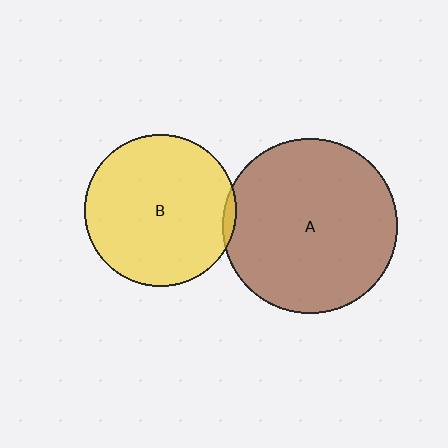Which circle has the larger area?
Circle A (brown).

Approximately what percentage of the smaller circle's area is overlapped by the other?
Approximately 5%.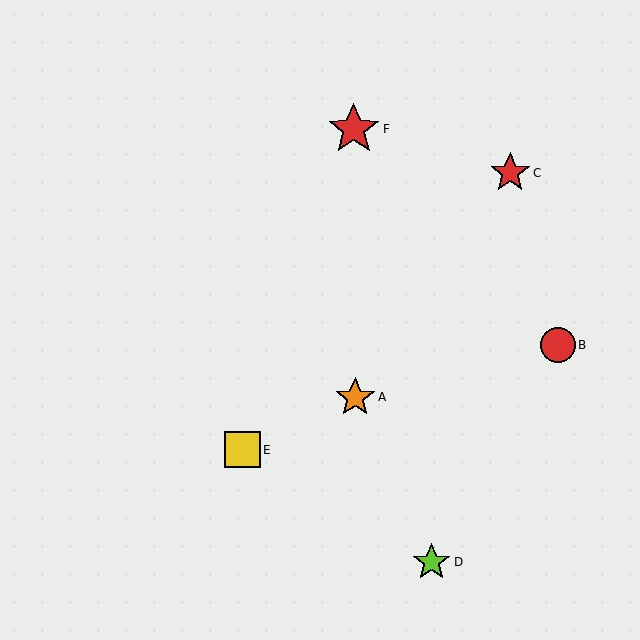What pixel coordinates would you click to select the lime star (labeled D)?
Click at (432, 562) to select the lime star D.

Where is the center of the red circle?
The center of the red circle is at (558, 345).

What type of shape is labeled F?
Shape F is a red star.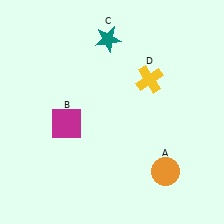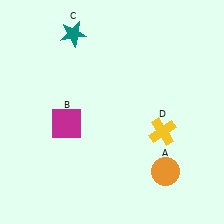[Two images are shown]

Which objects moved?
The objects that moved are: the teal star (C), the yellow cross (D).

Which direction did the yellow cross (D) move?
The yellow cross (D) moved down.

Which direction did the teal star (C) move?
The teal star (C) moved left.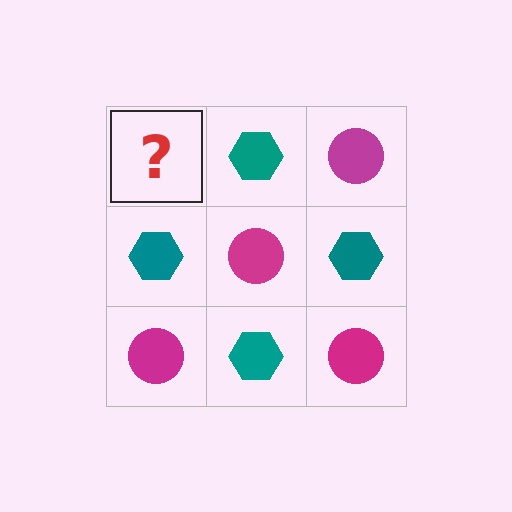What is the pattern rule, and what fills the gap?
The rule is that it alternates magenta circle and teal hexagon in a checkerboard pattern. The gap should be filled with a magenta circle.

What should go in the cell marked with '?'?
The missing cell should contain a magenta circle.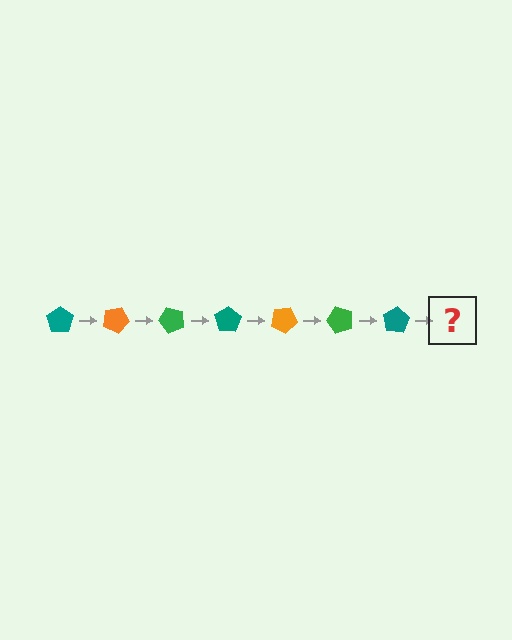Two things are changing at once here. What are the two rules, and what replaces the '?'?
The two rules are that it rotates 25 degrees each step and the color cycles through teal, orange, and green. The '?' should be an orange pentagon, rotated 175 degrees from the start.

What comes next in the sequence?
The next element should be an orange pentagon, rotated 175 degrees from the start.